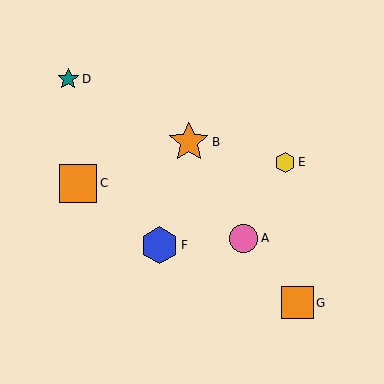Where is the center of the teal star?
The center of the teal star is at (68, 79).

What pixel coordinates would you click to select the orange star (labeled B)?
Click at (189, 142) to select the orange star B.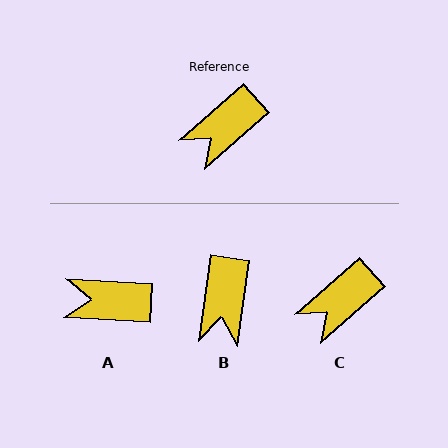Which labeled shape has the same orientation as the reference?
C.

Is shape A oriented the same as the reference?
No, it is off by about 45 degrees.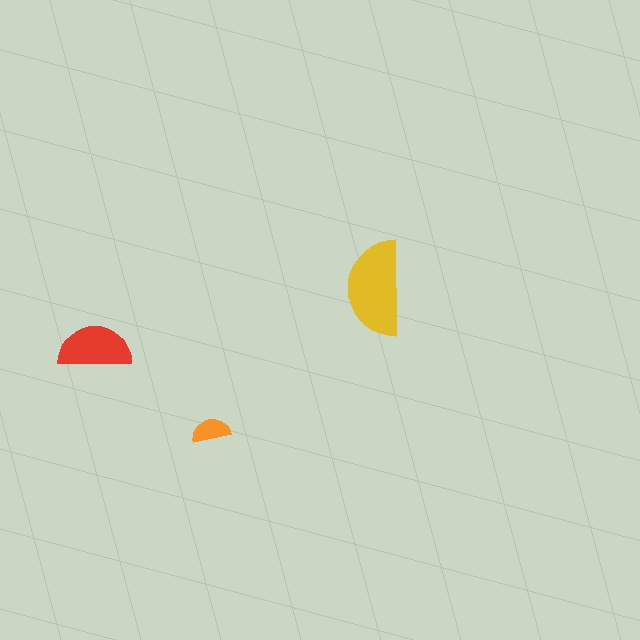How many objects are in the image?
There are 3 objects in the image.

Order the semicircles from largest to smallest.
the yellow one, the red one, the orange one.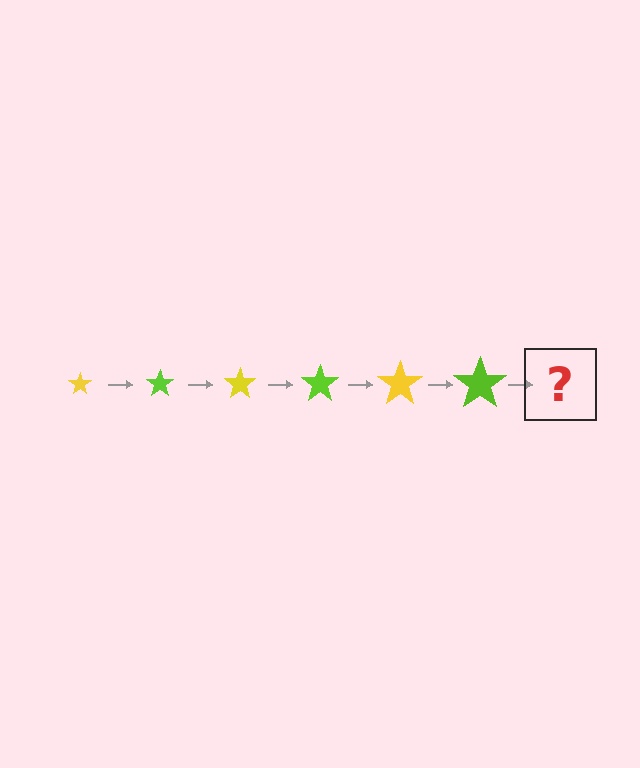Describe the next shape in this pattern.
It should be a yellow star, larger than the previous one.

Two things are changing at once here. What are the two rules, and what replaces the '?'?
The two rules are that the star grows larger each step and the color cycles through yellow and lime. The '?' should be a yellow star, larger than the previous one.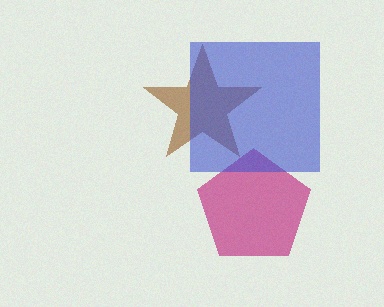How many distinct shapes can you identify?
There are 3 distinct shapes: a brown star, a magenta pentagon, a blue square.